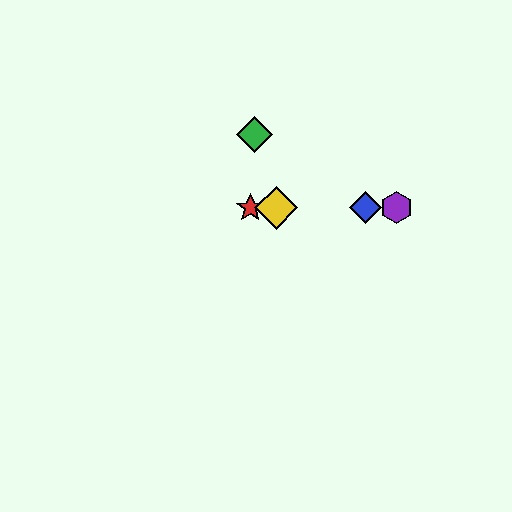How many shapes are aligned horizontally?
4 shapes (the red star, the blue diamond, the yellow diamond, the purple hexagon) are aligned horizontally.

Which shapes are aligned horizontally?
The red star, the blue diamond, the yellow diamond, the purple hexagon are aligned horizontally.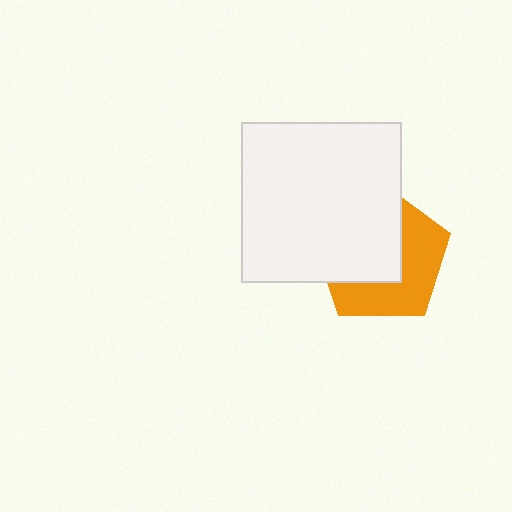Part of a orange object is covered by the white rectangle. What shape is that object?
It is a pentagon.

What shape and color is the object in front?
The object in front is a white rectangle.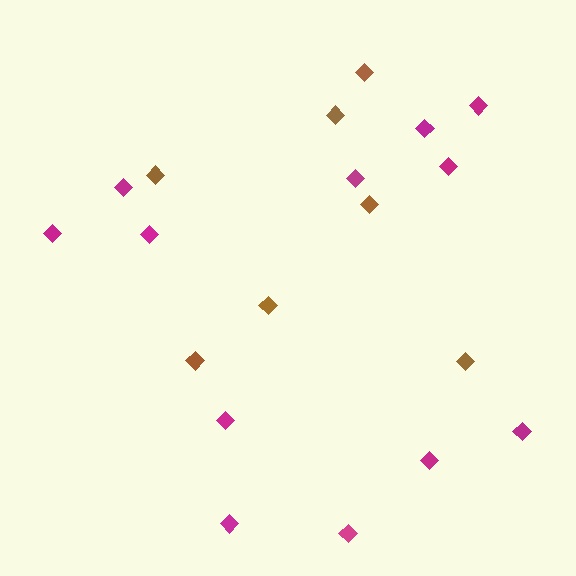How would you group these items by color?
There are 2 groups: one group of brown diamonds (7) and one group of magenta diamonds (12).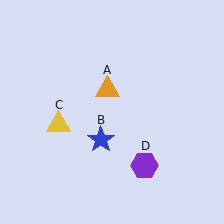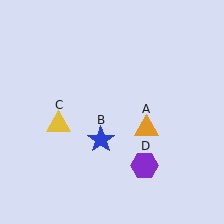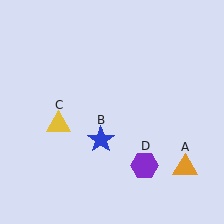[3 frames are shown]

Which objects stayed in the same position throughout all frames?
Blue star (object B) and yellow triangle (object C) and purple hexagon (object D) remained stationary.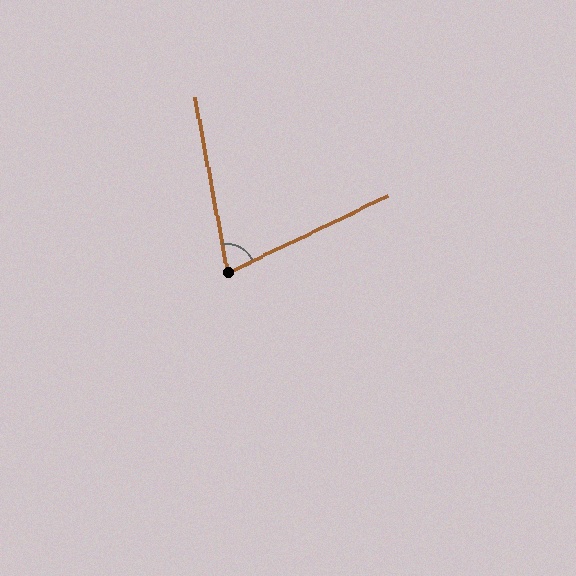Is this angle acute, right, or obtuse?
It is acute.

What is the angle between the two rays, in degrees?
Approximately 75 degrees.